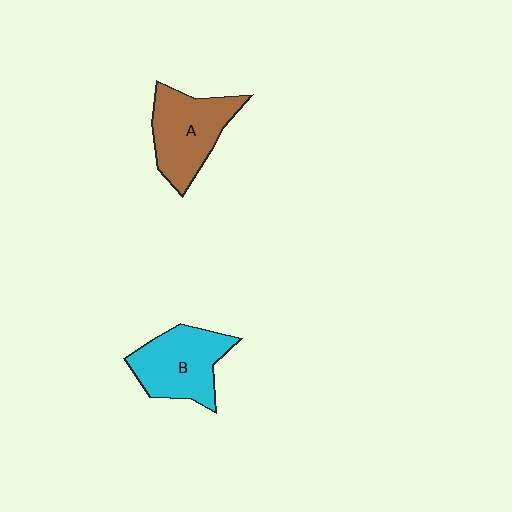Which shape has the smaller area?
Shape B (cyan).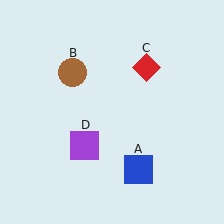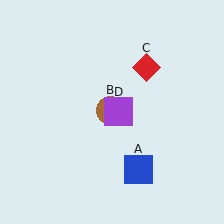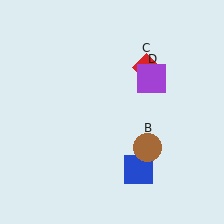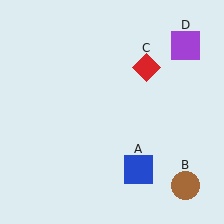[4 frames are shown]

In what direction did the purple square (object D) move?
The purple square (object D) moved up and to the right.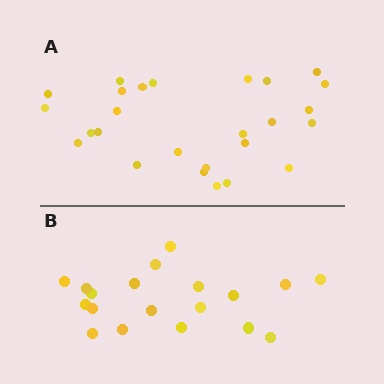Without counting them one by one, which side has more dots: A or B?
Region A (the top region) has more dots.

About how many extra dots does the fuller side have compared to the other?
Region A has roughly 8 or so more dots than region B.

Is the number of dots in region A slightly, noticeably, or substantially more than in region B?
Region A has noticeably more, but not dramatically so. The ratio is roughly 1.4 to 1.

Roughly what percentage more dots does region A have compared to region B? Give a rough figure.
About 35% more.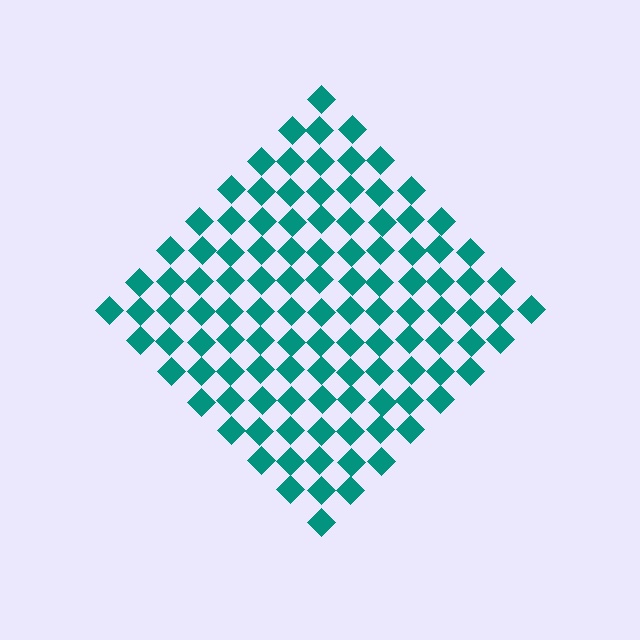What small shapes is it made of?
It is made of small diamonds.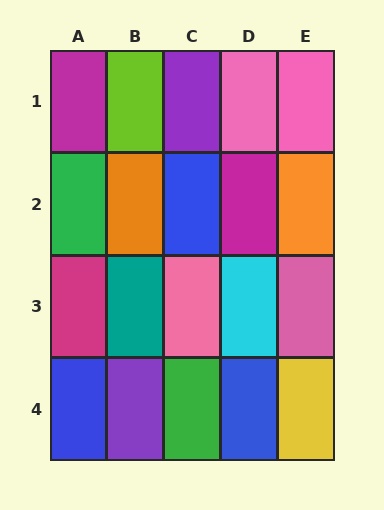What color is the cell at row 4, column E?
Yellow.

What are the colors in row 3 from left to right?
Magenta, teal, pink, cyan, pink.